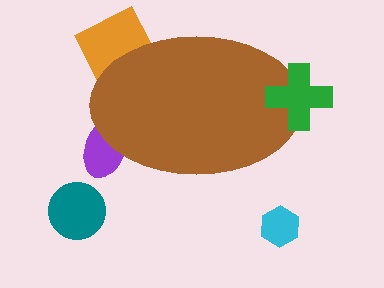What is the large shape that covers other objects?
A brown ellipse.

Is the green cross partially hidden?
No, the green cross is fully visible.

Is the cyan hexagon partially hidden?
No, the cyan hexagon is fully visible.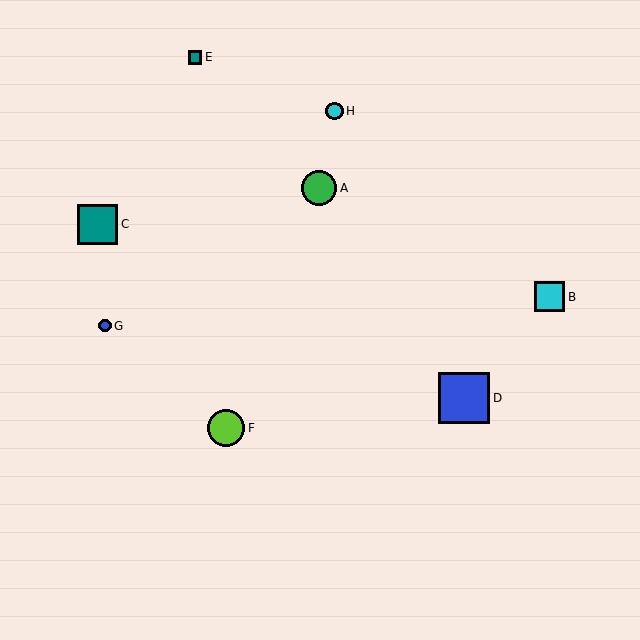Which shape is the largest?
The blue square (labeled D) is the largest.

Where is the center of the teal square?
The center of the teal square is at (97, 224).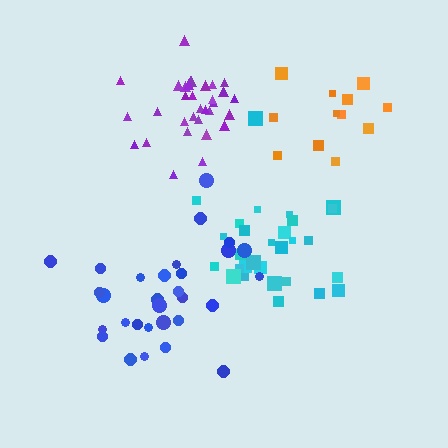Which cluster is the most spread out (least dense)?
Orange.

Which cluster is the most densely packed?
Purple.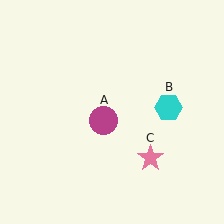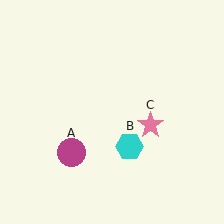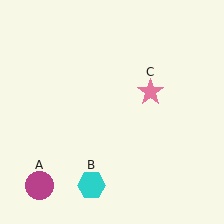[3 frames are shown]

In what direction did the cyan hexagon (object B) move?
The cyan hexagon (object B) moved down and to the left.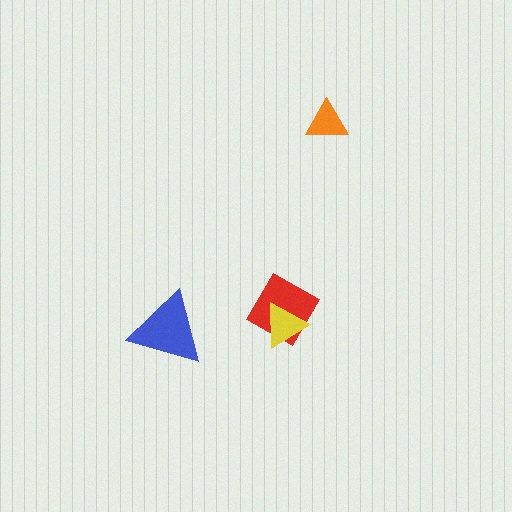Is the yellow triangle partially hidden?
No, no other shape covers it.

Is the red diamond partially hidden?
Yes, it is partially covered by another shape.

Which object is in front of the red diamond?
The yellow triangle is in front of the red diamond.